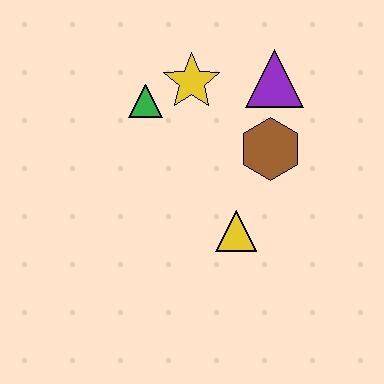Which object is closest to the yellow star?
The green triangle is closest to the yellow star.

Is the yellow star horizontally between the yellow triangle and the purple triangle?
No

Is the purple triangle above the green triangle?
Yes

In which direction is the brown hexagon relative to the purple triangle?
The brown hexagon is below the purple triangle.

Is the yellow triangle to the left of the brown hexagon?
Yes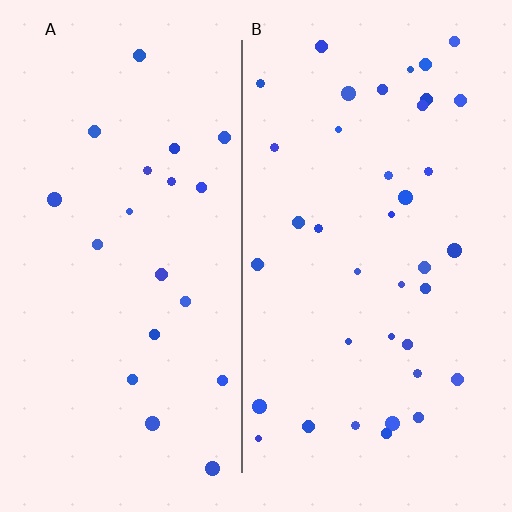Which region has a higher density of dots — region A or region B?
B (the right).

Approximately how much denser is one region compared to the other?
Approximately 1.8× — region B over region A.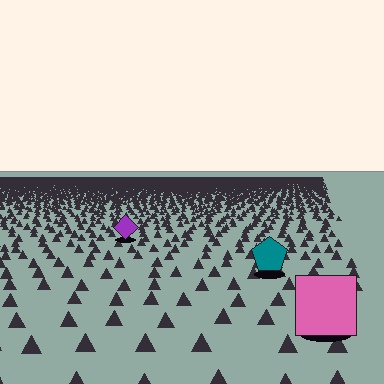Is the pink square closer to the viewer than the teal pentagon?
Yes. The pink square is closer — you can tell from the texture gradient: the ground texture is coarser near it.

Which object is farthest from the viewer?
The purple diamond is farthest from the viewer. It appears smaller and the ground texture around it is denser.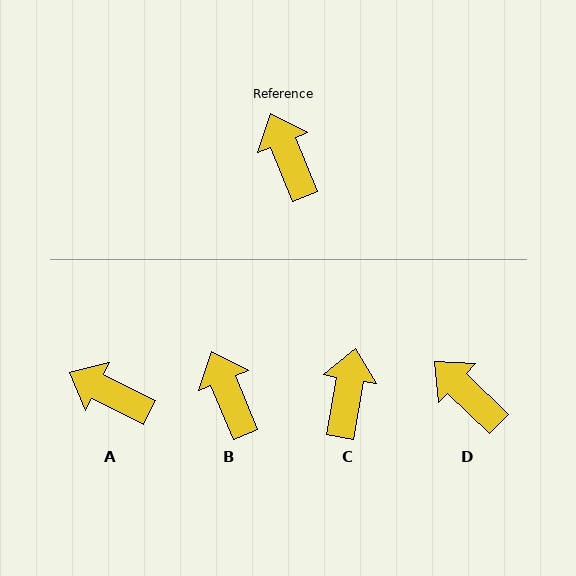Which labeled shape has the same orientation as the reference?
B.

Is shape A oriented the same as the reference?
No, it is off by about 41 degrees.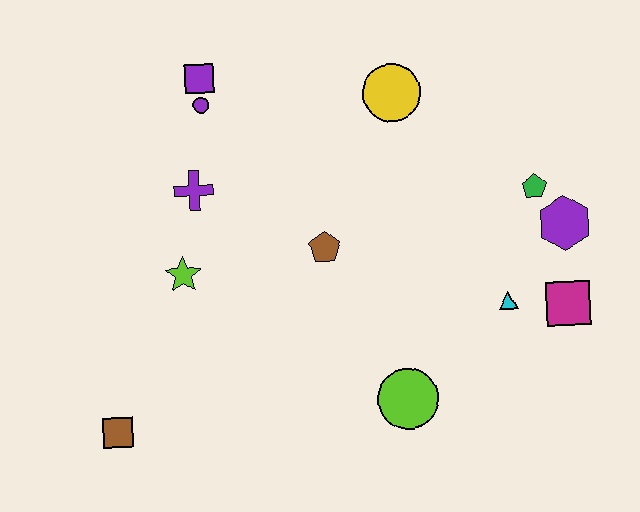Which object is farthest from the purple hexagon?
The brown square is farthest from the purple hexagon.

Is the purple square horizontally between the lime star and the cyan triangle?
Yes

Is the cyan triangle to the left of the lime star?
No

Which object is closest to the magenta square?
The cyan triangle is closest to the magenta square.